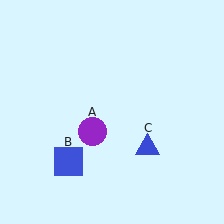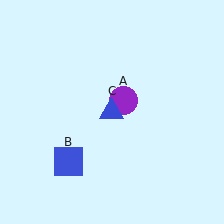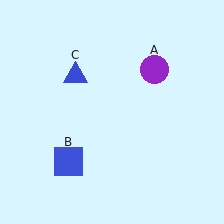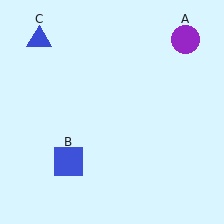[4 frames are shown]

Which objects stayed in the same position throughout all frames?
Blue square (object B) remained stationary.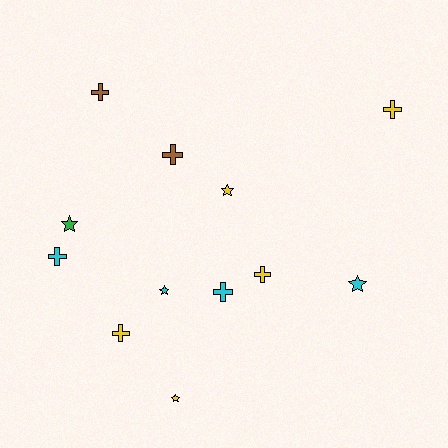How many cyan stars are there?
There are 2 cyan stars.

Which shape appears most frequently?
Cross, with 7 objects.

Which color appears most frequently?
Yellow, with 5 objects.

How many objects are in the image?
There are 12 objects.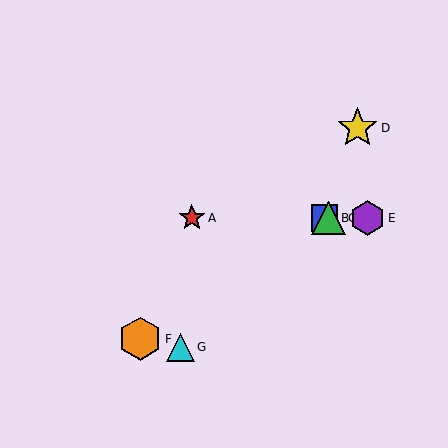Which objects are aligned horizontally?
Objects A, B, C, E are aligned horizontally.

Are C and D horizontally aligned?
No, C is at y≈218 and D is at y≈128.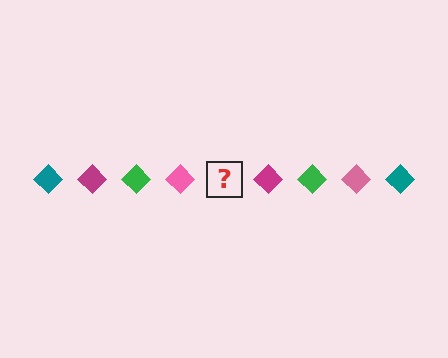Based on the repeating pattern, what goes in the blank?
The blank should be a teal diamond.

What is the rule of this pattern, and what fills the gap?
The rule is that the pattern cycles through teal, magenta, green, pink diamonds. The gap should be filled with a teal diamond.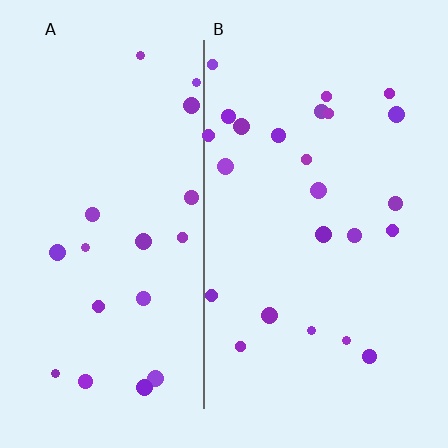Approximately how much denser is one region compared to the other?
Approximately 1.2× — region B over region A.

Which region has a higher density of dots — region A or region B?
B (the right).